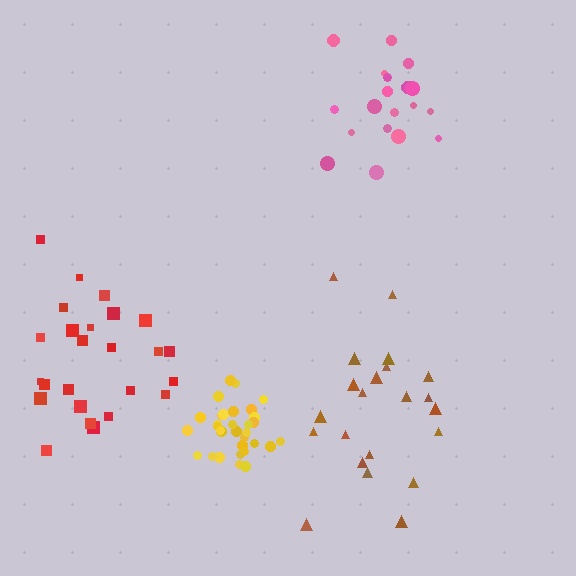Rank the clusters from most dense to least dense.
yellow, pink, red, brown.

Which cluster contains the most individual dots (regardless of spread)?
Yellow (34).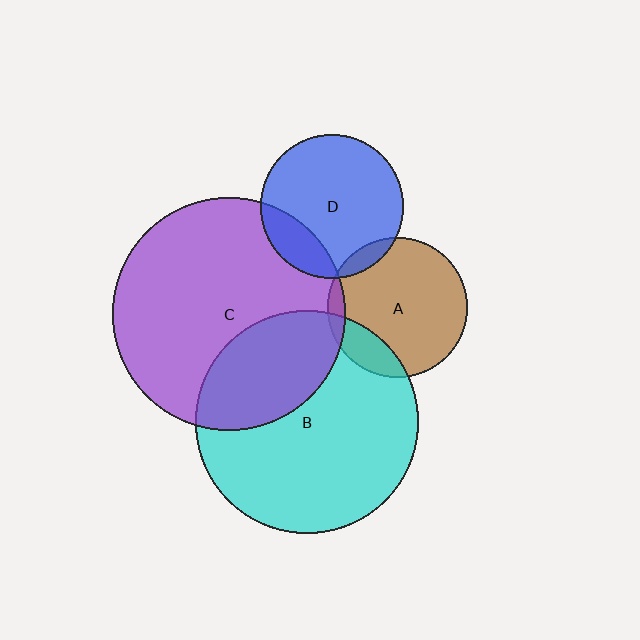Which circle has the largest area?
Circle C (purple).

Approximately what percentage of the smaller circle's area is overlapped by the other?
Approximately 30%.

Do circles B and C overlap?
Yes.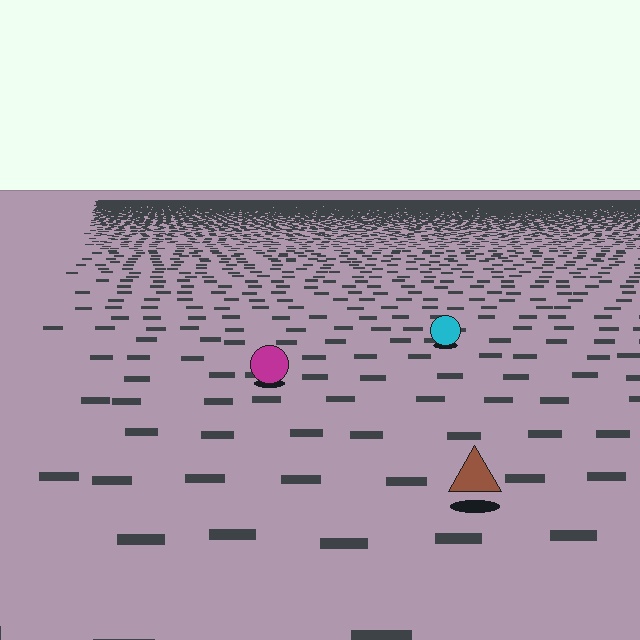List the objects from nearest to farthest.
From nearest to farthest: the brown triangle, the magenta circle, the cyan circle.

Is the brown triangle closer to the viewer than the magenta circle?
Yes. The brown triangle is closer — you can tell from the texture gradient: the ground texture is coarser near it.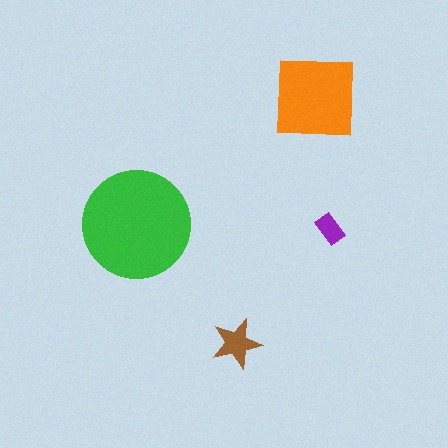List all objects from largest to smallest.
The green circle, the orange square, the brown star, the purple rectangle.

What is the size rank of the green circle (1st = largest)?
1st.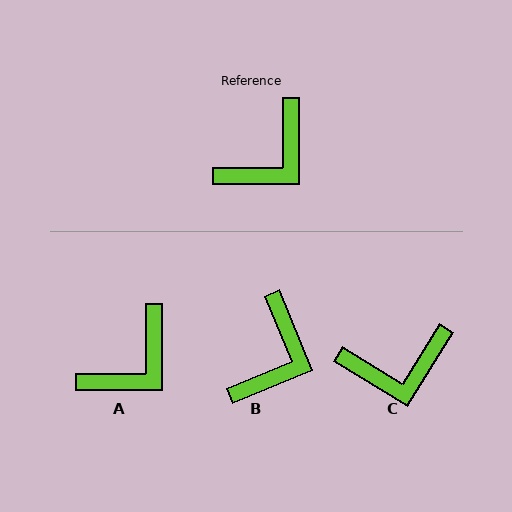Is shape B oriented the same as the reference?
No, it is off by about 22 degrees.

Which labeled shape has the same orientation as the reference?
A.